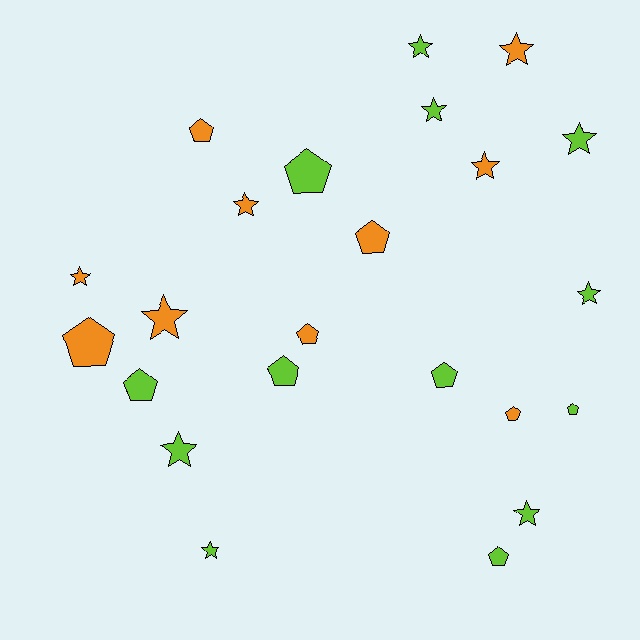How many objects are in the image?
There are 23 objects.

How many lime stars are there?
There are 7 lime stars.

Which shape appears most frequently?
Star, with 12 objects.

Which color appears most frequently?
Lime, with 13 objects.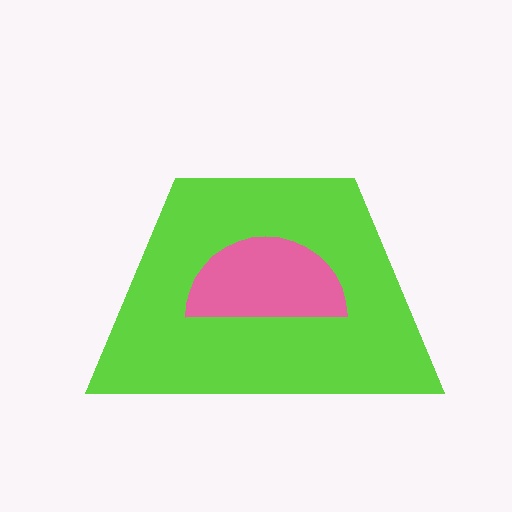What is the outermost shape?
The lime trapezoid.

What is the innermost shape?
The pink semicircle.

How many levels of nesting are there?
2.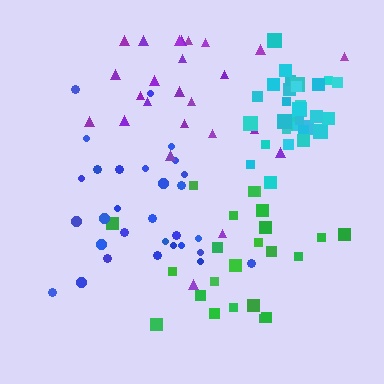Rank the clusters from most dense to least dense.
cyan, green, blue, purple.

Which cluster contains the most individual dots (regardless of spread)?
Blue (30).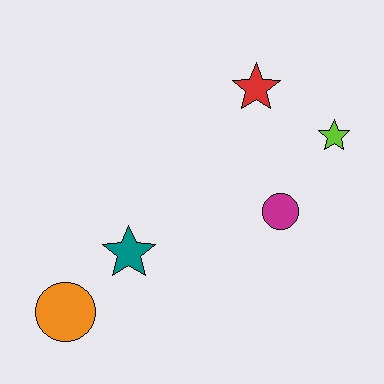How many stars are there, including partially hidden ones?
There are 3 stars.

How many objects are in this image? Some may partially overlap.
There are 5 objects.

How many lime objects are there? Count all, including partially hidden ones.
There is 1 lime object.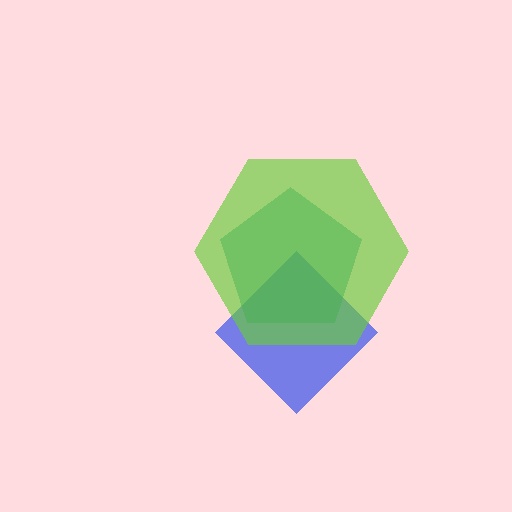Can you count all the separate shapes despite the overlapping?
Yes, there are 3 separate shapes.